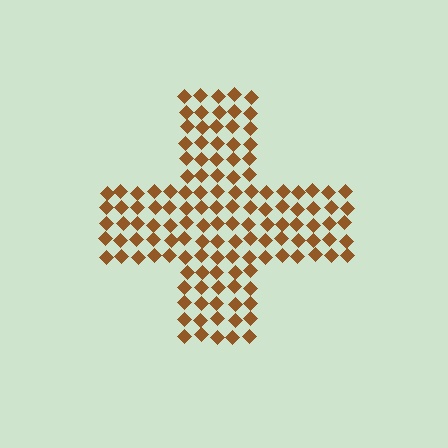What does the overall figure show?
The overall figure shows a cross.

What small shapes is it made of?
It is made of small diamonds.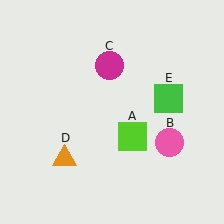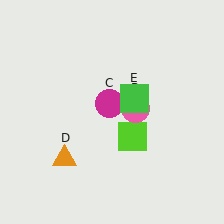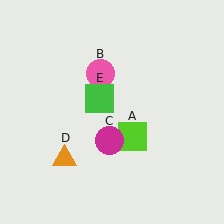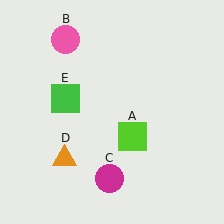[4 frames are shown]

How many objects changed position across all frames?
3 objects changed position: pink circle (object B), magenta circle (object C), green square (object E).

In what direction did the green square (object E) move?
The green square (object E) moved left.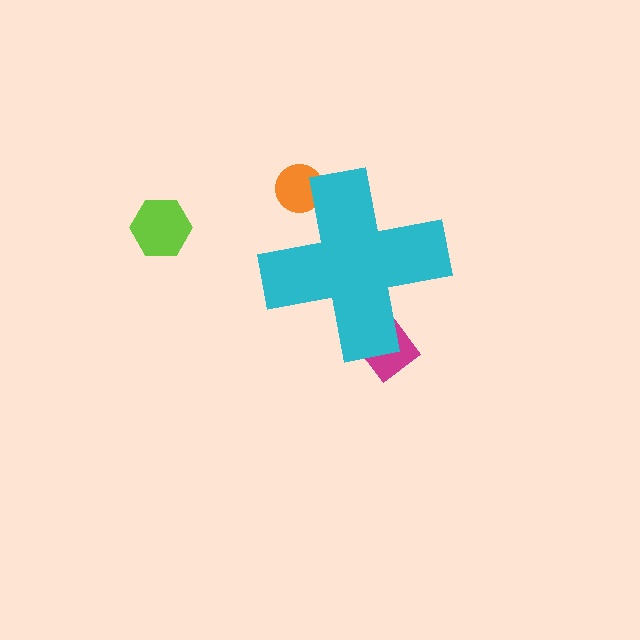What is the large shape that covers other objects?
A cyan cross.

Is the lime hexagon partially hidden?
No, the lime hexagon is fully visible.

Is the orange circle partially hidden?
Yes, the orange circle is partially hidden behind the cyan cross.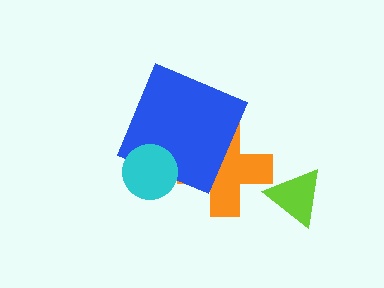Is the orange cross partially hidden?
Yes, it is partially covered by another shape.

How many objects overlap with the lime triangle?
0 objects overlap with the lime triangle.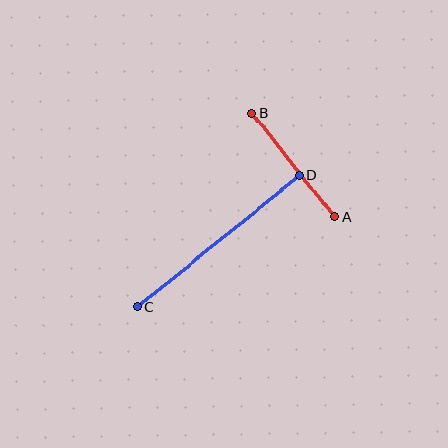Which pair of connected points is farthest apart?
Points C and D are farthest apart.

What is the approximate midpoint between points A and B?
The midpoint is at approximately (293, 165) pixels.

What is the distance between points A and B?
The distance is approximately 133 pixels.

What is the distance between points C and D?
The distance is approximately 209 pixels.